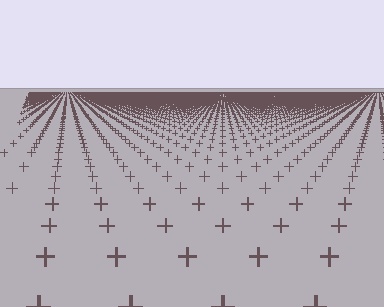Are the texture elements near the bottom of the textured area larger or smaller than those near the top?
Larger. Near the bottom, elements are closer to the viewer and appear at a bigger on-screen size.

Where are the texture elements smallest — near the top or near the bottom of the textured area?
Near the top.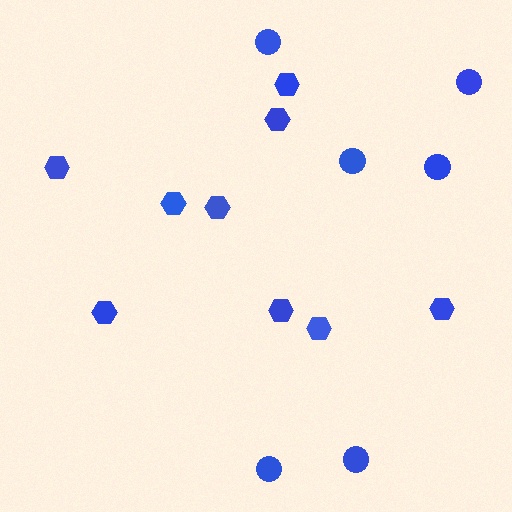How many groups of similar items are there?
There are 2 groups: one group of circles (6) and one group of hexagons (9).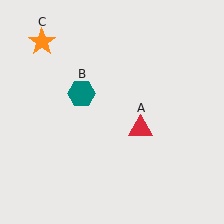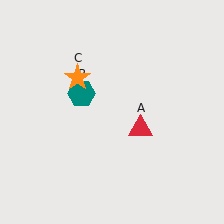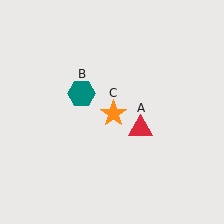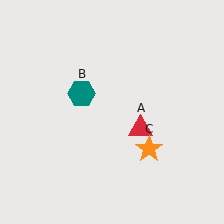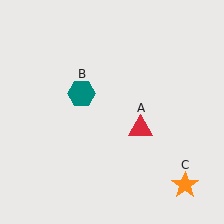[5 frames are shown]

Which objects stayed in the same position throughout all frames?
Red triangle (object A) and teal hexagon (object B) remained stationary.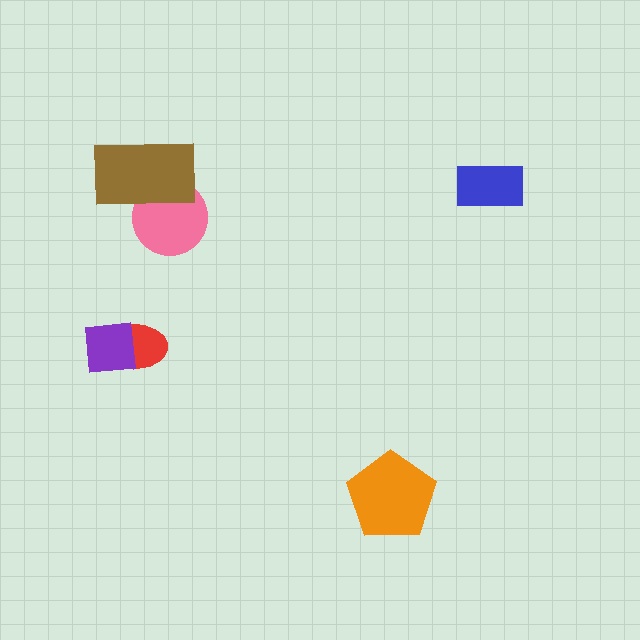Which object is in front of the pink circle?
The brown rectangle is in front of the pink circle.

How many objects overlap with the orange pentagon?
0 objects overlap with the orange pentagon.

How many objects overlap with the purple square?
1 object overlaps with the purple square.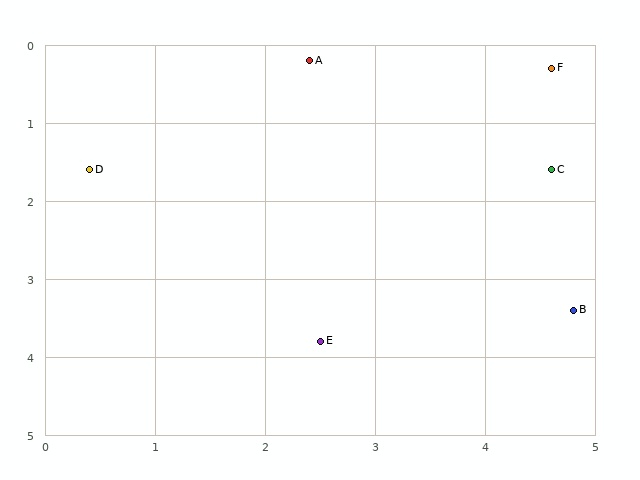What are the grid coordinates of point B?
Point B is at approximately (4.8, 3.4).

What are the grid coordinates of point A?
Point A is at approximately (2.4, 0.2).